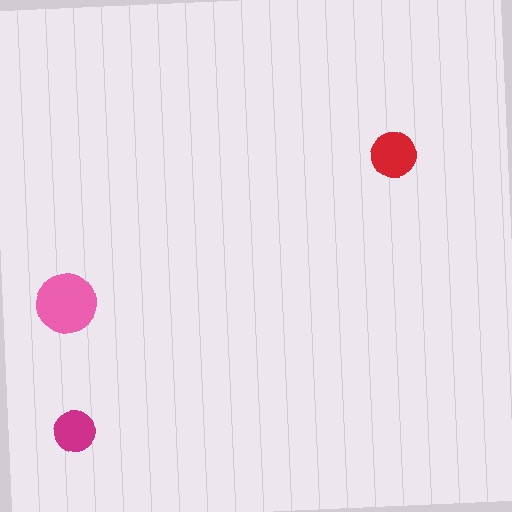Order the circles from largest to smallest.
the pink one, the red one, the magenta one.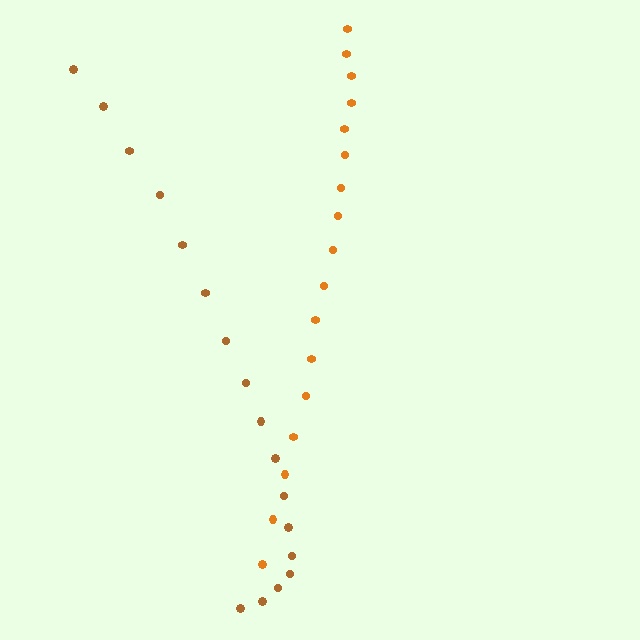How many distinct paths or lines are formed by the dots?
There are 2 distinct paths.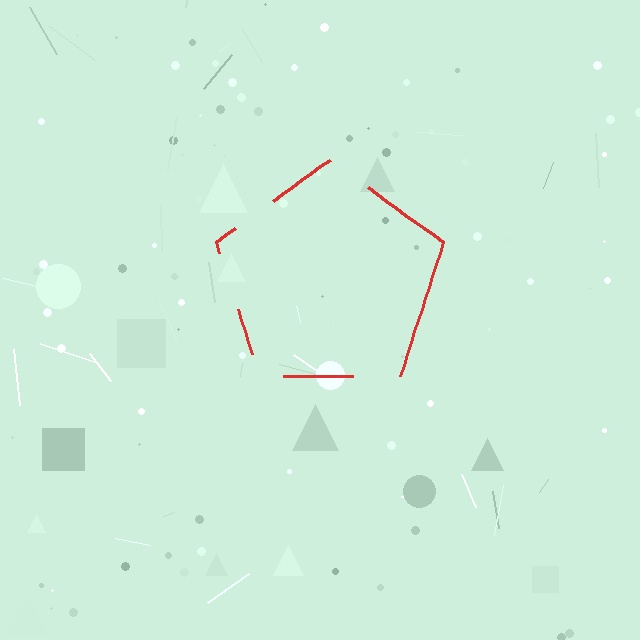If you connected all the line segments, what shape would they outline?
They would outline a pentagon.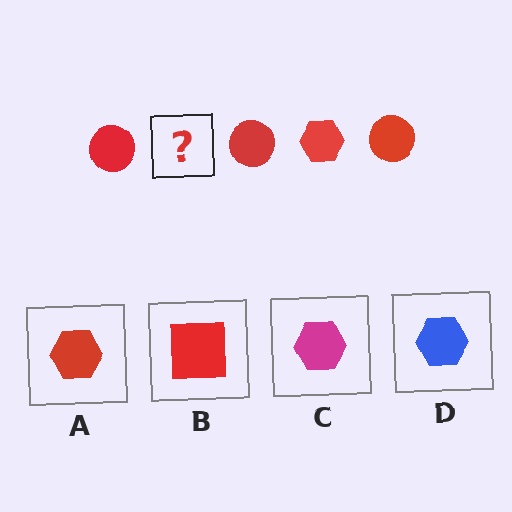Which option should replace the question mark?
Option A.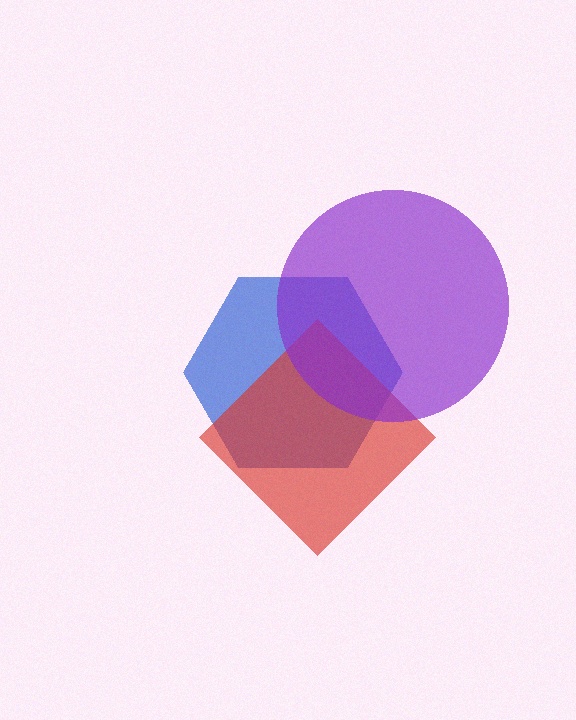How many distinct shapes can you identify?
There are 3 distinct shapes: a blue hexagon, a red diamond, a purple circle.